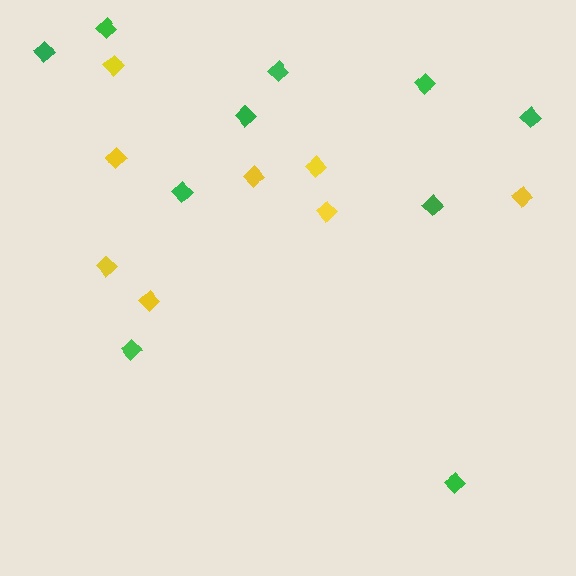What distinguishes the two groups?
There are 2 groups: one group of green diamonds (10) and one group of yellow diamonds (8).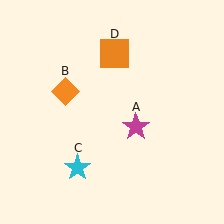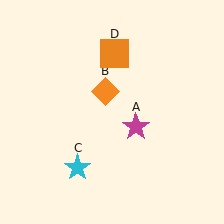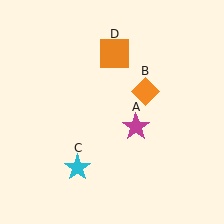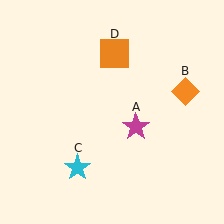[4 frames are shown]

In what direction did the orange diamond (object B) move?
The orange diamond (object B) moved right.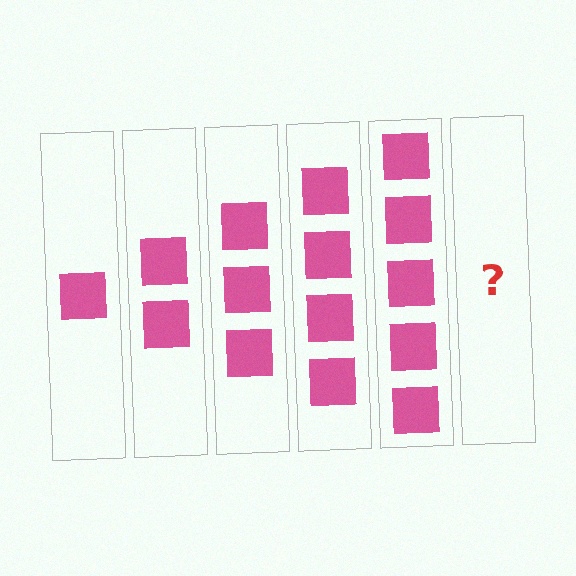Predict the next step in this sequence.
The next step is 6 squares.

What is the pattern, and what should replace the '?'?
The pattern is that each step adds one more square. The '?' should be 6 squares.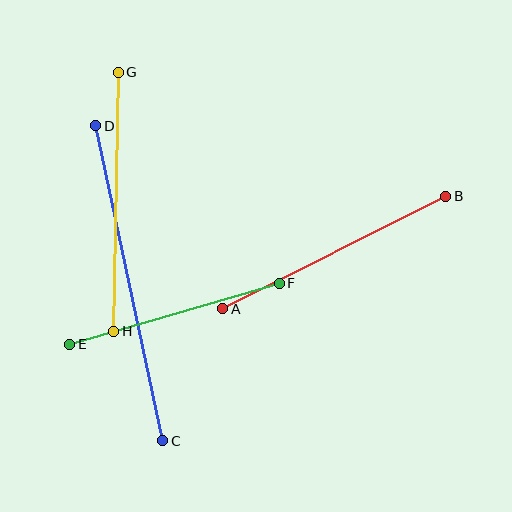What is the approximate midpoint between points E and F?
The midpoint is at approximately (174, 314) pixels.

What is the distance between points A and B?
The distance is approximately 250 pixels.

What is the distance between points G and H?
The distance is approximately 259 pixels.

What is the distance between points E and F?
The distance is approximately 218 pixels.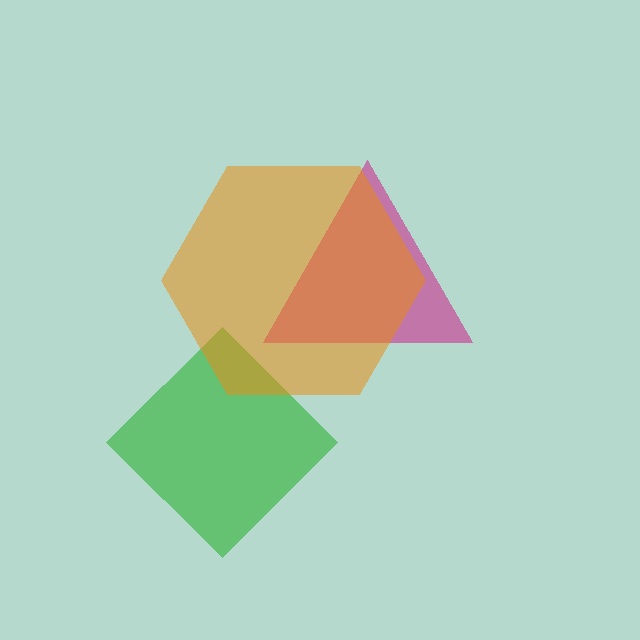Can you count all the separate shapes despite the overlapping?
Yes, there are 3 separate shapes.